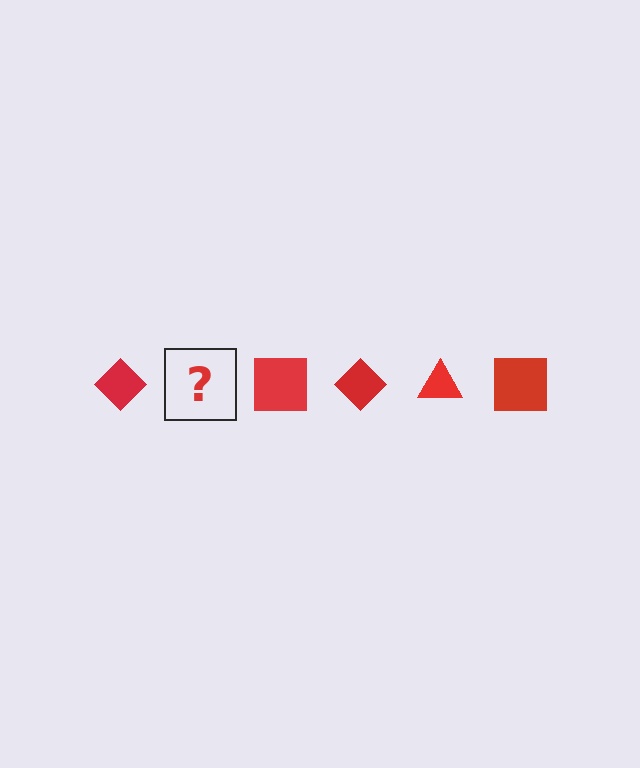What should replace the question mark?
The question mark should be replaced with a red triangle.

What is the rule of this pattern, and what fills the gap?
The rule is that the pattern cycles through diamond, triangle, square shapes in red. The gap should be filled with a red triangle.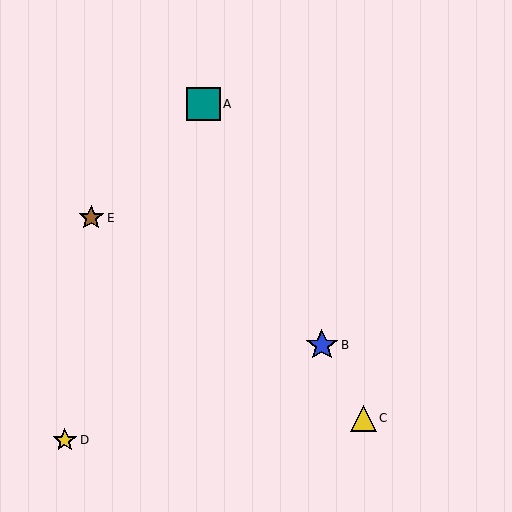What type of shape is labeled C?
Shape C is a yellow triangle.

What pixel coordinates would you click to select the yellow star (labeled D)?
Click at (65, 440) to select the yellow star D.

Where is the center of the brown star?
The center of the brown star is at (91, 218).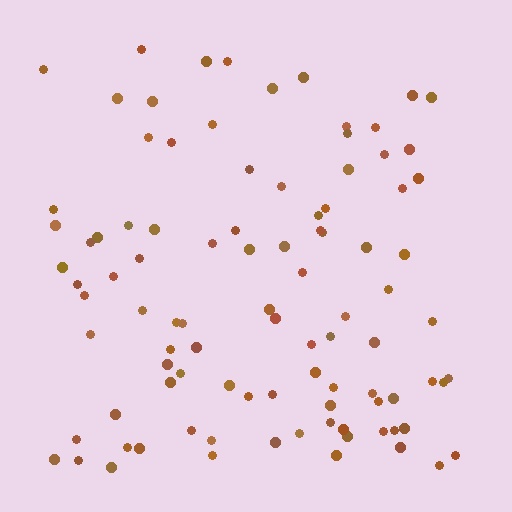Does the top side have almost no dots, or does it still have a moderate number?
Still a moderate number, just noticeably fewer than the bottom.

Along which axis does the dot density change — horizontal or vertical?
Vertical.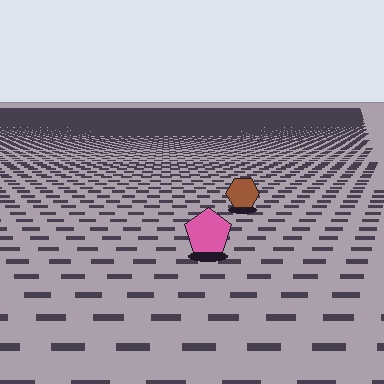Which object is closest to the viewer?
The pink pentagon is closest. The texture marks near it are larger and more spread out.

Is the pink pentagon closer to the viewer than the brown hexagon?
Yes. The pink pentagon is closer — you can tell from the texture gradient: the ground texture is coarser near it.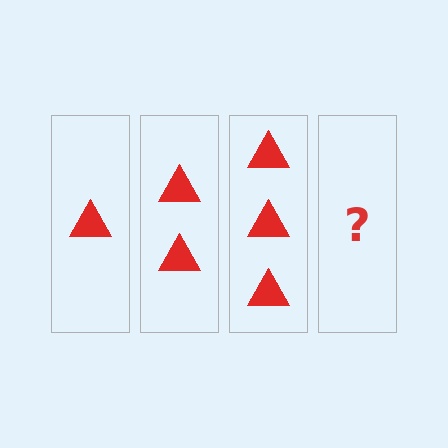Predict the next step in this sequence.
The next step is 4 triangles.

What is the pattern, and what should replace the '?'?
The pattern is that each step adds one more triangle. The '?' should be 4 triangles.